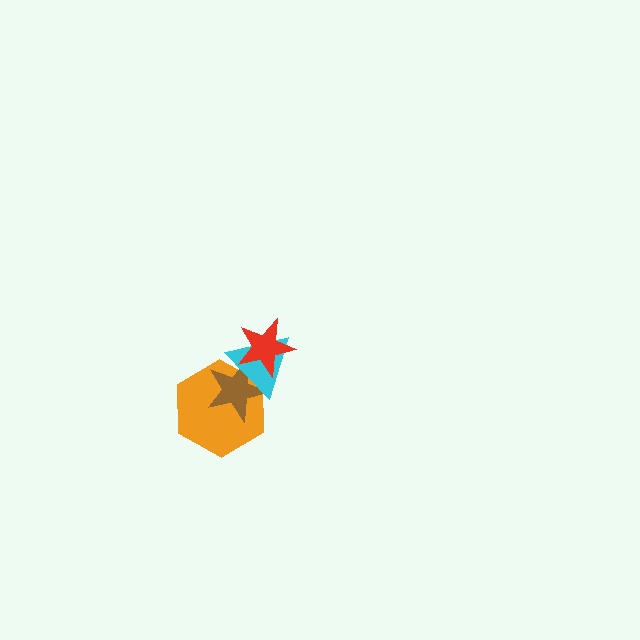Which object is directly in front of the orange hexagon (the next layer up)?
The brown star is directly in front of the orange hexagon.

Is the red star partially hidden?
No, no other shape covers it.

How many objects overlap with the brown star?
3 objects overlap with the brown star.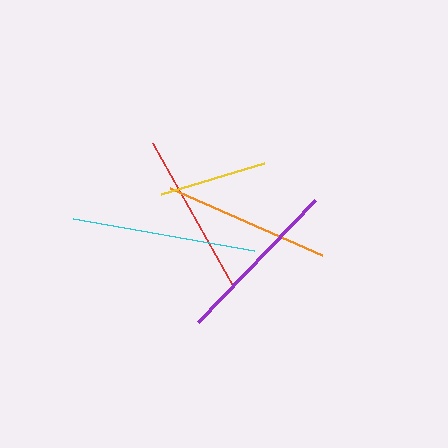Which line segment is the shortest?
The yellow line is the shortest at approximately 108 pixels.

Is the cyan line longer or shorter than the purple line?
The cyan line is longer than the purple line.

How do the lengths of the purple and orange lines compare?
The purple and orange lines are approximately the same length.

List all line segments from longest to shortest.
From longest to shortest: cyan, purple, orange, red, yellow.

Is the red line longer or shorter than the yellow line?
The red line is longer than the yellow line.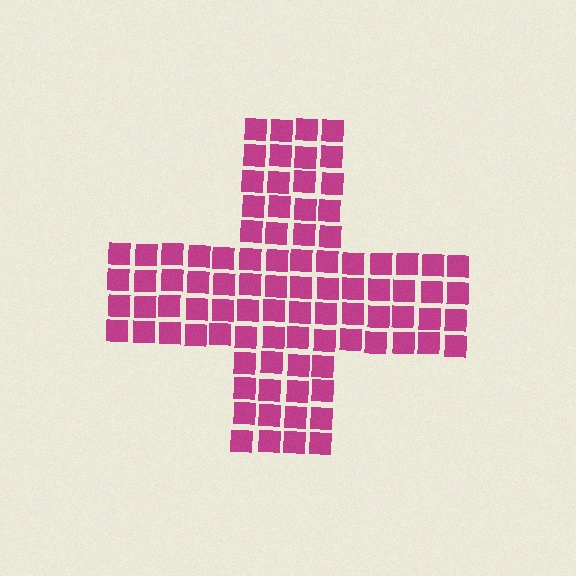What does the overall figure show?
The overall figure shows a cross.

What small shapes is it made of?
It is made of small squares.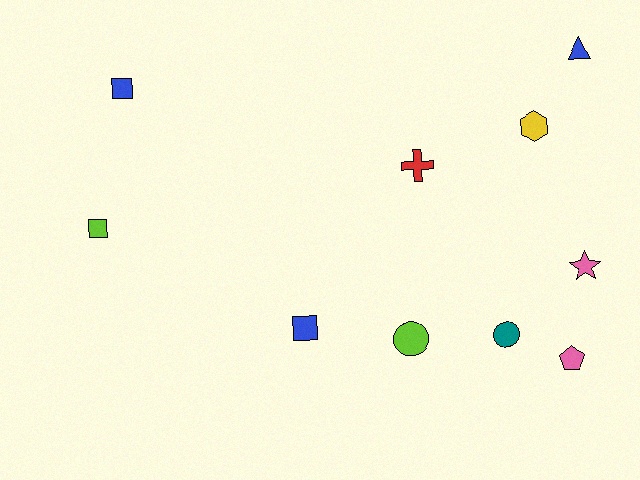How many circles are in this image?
There are 2 circles.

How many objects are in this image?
There are 10 objects.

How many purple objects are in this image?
There are no purple objects.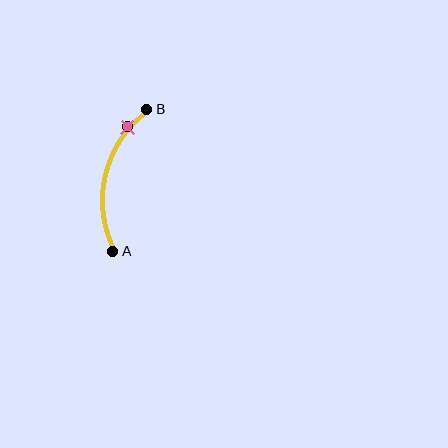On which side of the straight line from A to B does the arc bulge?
The arc bulges to the left of the straight line connecting A and B.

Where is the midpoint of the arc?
The arc midpoint is the point on the curve farthest from the straight line joining A and B. It sits to the left of that line.